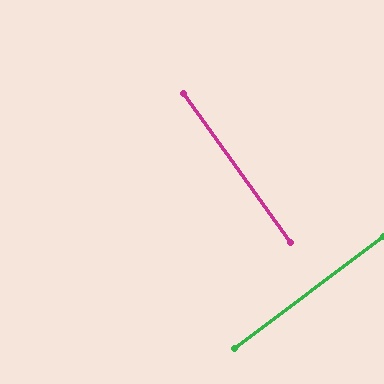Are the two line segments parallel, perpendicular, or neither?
Perpendicular — they meet at approximately 89°.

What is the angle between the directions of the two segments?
Approximately 89 degrees.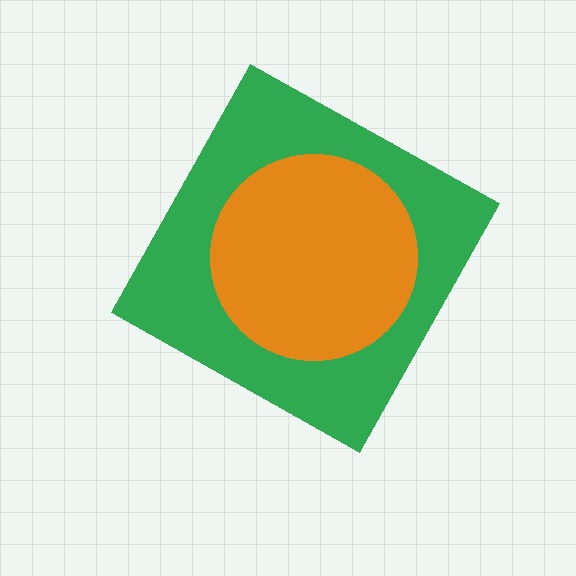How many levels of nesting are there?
2.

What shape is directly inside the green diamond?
The orange circle.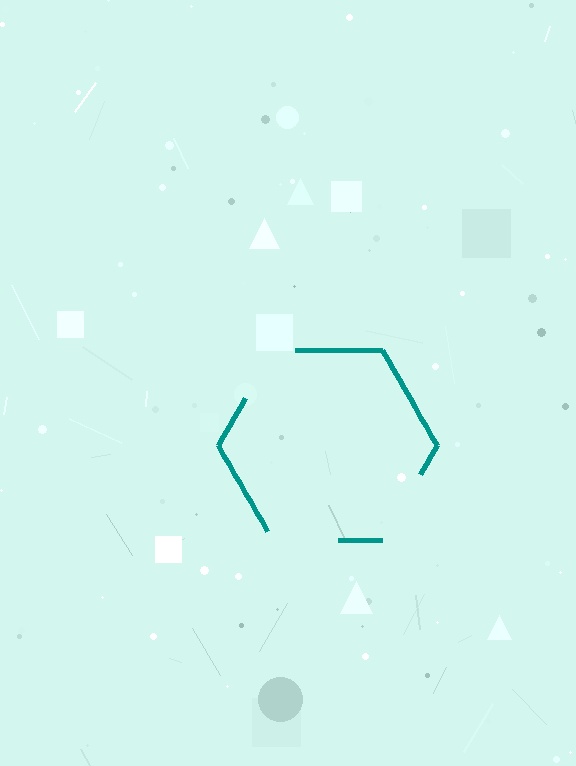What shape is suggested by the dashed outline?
The dashed outline suggests a hexagon.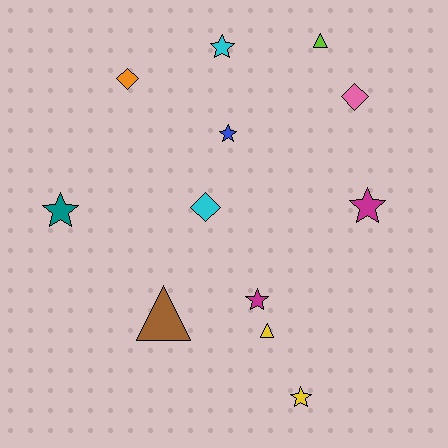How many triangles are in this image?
There are 3 triangles.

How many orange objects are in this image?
There is 1 orange object.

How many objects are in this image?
There are 12 objects.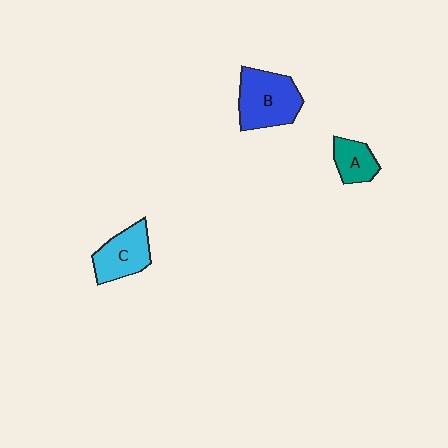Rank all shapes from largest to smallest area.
From largest to smallest: B (blue), C (cyan), A (teal).